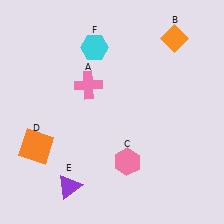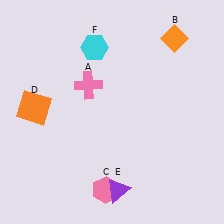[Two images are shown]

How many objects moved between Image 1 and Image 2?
3 objects moved between the two images.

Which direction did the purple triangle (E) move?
The purple triangle (E) moved right.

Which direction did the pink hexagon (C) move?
The pink hexagon (C) moved down.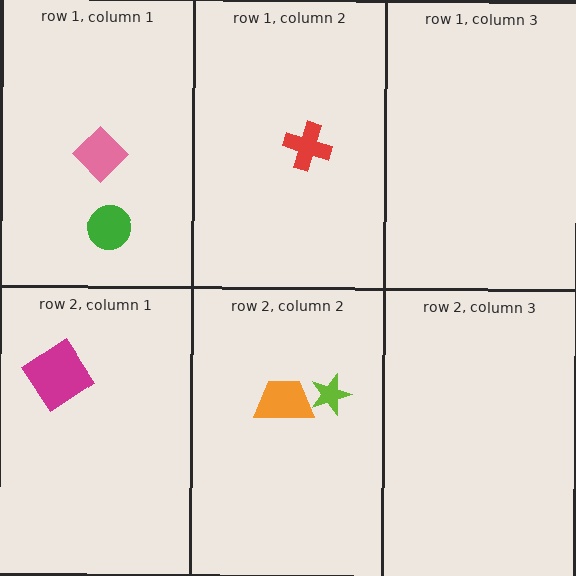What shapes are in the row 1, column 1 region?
The pink diamond, the green circle.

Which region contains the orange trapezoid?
The row 2, column 2 region.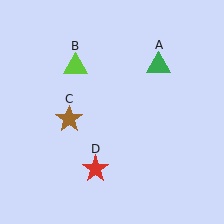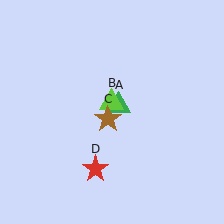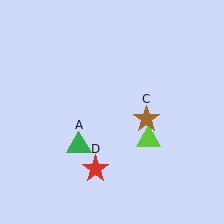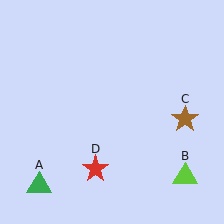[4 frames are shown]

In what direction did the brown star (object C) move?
The brown star (object C) moved right.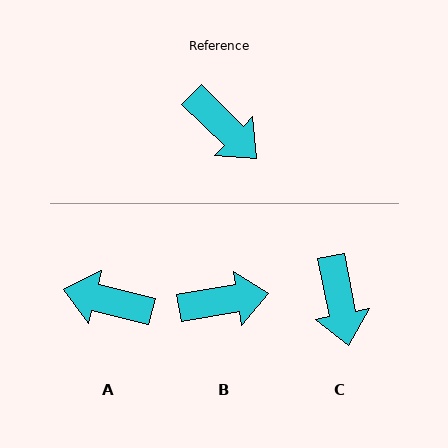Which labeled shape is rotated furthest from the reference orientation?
A, about 149 degrees away.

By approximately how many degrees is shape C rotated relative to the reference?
Approximately 35 degrees clockwise.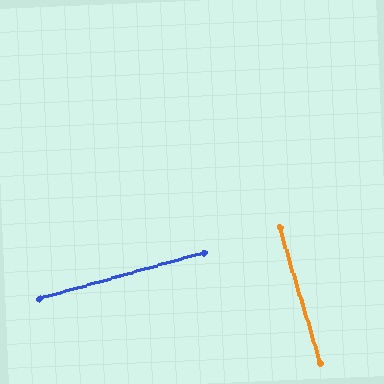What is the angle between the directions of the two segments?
Approximately 89 degrees.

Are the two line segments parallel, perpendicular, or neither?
Perpendicular — they meet at approximately 89°.